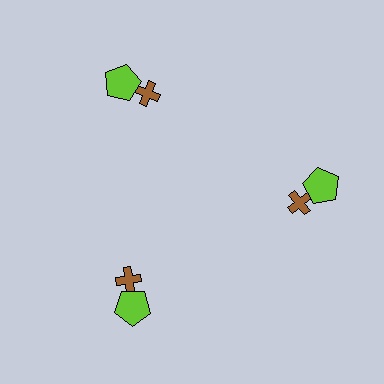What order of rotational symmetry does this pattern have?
This pattern has 3-fold rotational symmetry.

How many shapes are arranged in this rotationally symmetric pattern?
There are 6 shapes, arranged in 3 groups of 2.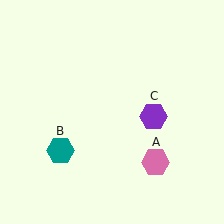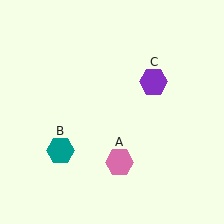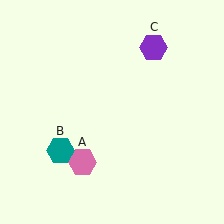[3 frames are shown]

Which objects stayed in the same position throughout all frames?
Teal hexagon (object B) remained stationary.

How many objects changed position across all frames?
2 objects changed position: pink hexagon (object A), purple hexagon (object C).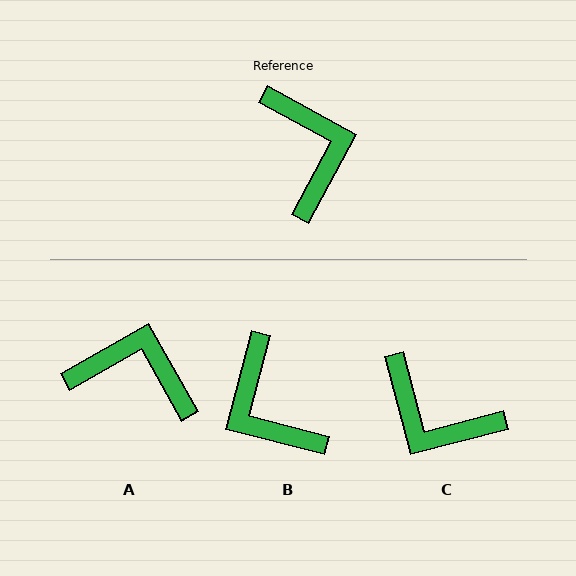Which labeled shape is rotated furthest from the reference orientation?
B, about 166 degrees away.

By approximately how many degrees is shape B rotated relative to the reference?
Approximately 166 degrees clockwise.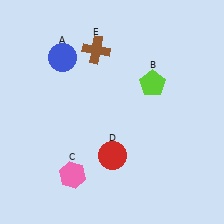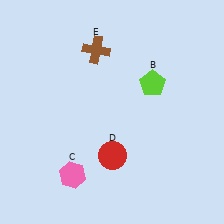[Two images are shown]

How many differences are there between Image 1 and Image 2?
There is 1 difference between the two images.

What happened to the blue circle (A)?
The blue circle (A) was removed in Image 2. It was in the top-left area of Image 1.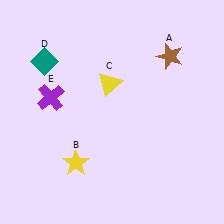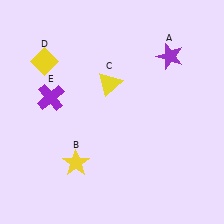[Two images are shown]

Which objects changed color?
A changed from brown to purple. D changed from teal to yellow.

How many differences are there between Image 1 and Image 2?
There are 2 differences between the two images.